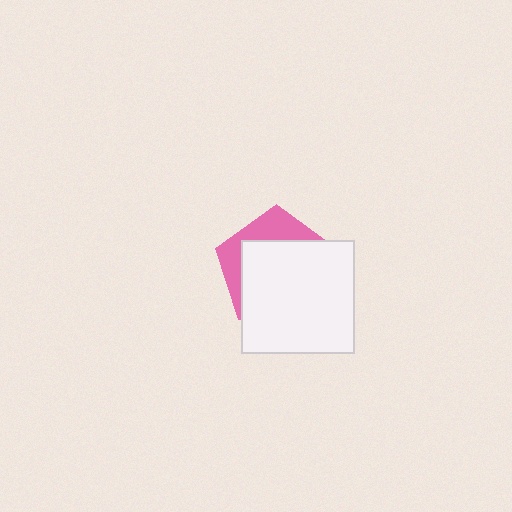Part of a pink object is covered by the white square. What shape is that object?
It is a pentagon.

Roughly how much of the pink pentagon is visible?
A small part of it is visible (roughly 30%).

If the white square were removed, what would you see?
You would see the complete pink pentagon.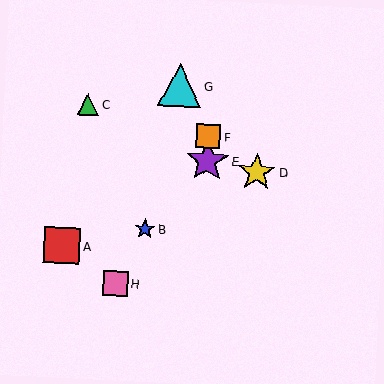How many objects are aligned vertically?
2 objects (E, F) are aligned vertically.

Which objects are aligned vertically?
Objects E, F are aligned vertically.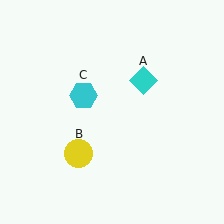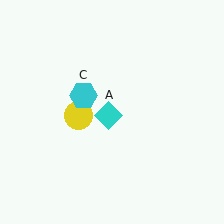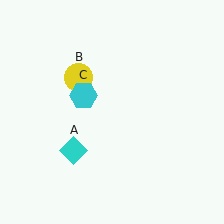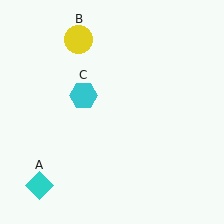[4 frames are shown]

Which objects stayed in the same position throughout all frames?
Cyan hexagon (object C) remained stationary.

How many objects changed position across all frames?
2 objects changed position: cyan diamond (object A), yellow circle (object B).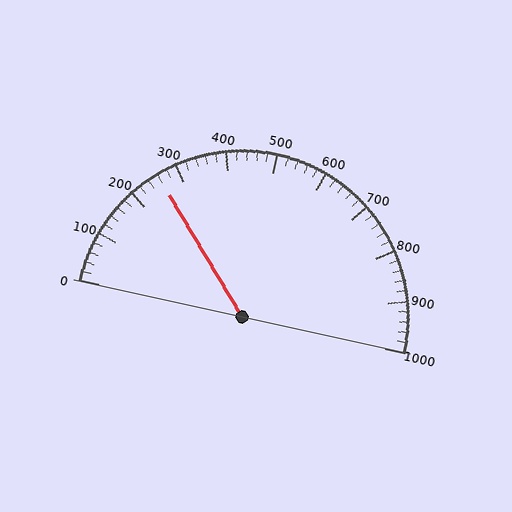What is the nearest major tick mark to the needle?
The nearest major tick mark is 300.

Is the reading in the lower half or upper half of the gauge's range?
The reading is in the lower half of the range (0 to 1000).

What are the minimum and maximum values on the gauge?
The gauge ranges from 0 to 1000.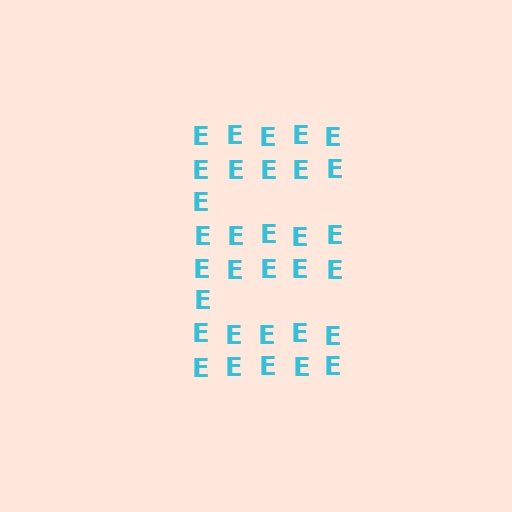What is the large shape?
The large shape is the letter E.